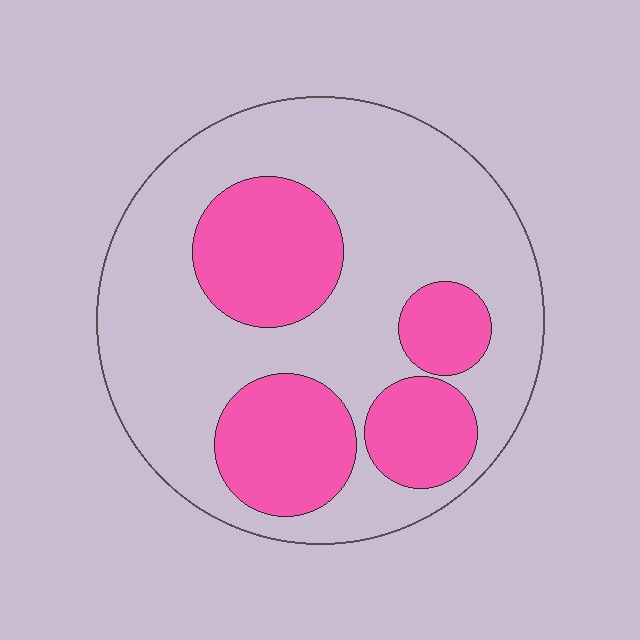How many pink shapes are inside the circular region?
4.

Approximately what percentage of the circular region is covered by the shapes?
Approximately 30%.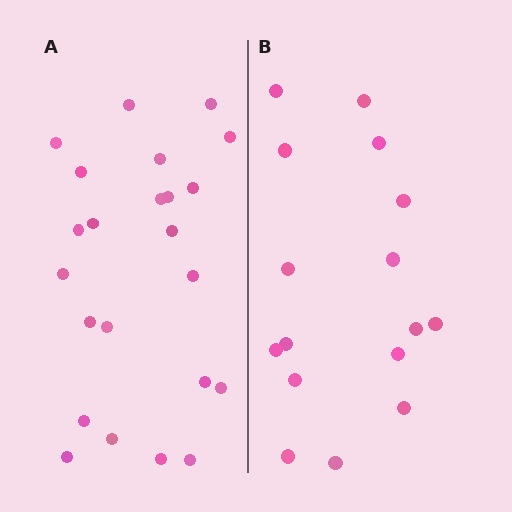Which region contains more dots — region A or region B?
Region A (the left region) has more dots.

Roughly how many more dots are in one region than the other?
Region A has roughly 8 or so more dots than region B.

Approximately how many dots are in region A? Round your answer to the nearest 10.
About 20 dots. (The exact count is 23, which rounds to 20.)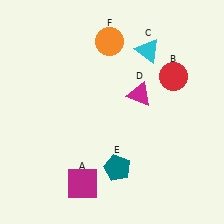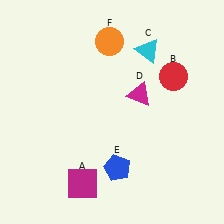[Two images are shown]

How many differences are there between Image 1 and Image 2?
There is 1 difference between the two images.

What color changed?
The pentagon (E) changed from teal in Image 1 to blue in Image 2.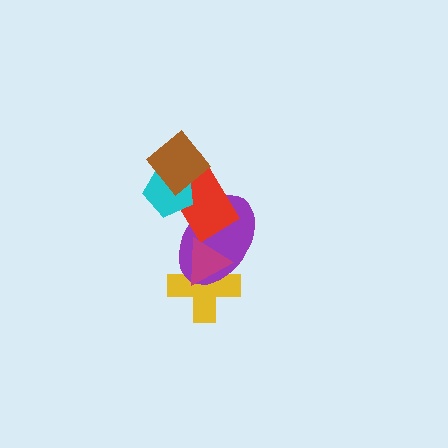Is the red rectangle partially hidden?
Yes, it is partially covered by another shape.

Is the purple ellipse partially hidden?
Yes, it is partially covered by another shape.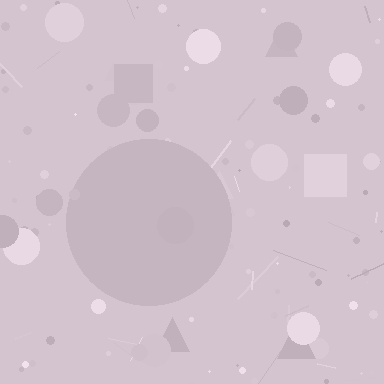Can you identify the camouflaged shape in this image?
The camouflaged shape is a circle.